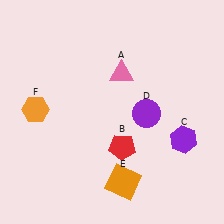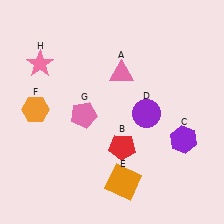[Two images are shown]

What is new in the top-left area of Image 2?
A pink star (H) was added in the top-left area of Image 2.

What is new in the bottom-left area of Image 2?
A pink pentagon (G) was added in the bottom-left area of Image 2.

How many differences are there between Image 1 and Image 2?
There are 2 differences between the two images.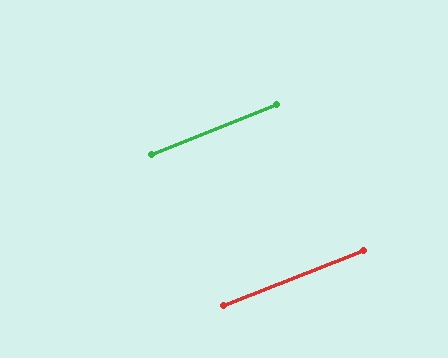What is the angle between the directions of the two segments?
Approximately 0 degrees.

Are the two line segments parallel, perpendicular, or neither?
Parallel — their directions differ by only 0.3°.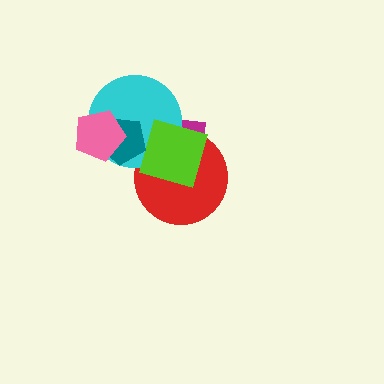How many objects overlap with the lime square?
3 objects overlap with the lime square.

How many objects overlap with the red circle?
3 objects overlap with the red circle.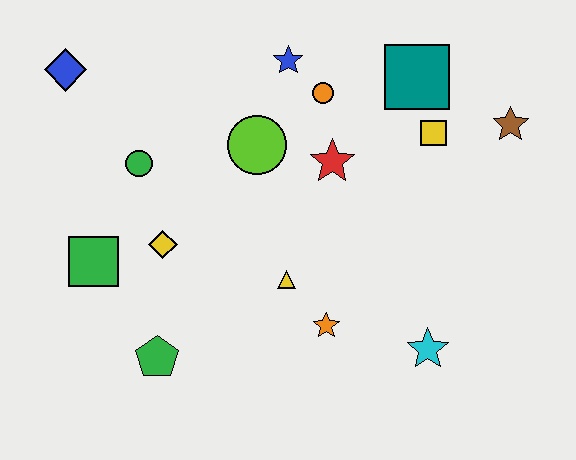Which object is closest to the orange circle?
The blue star is closest to the orange circle.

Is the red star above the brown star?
No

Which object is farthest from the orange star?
The blue diamond is farthest from the orange star.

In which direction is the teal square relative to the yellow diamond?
The teal square is to the right of the yellow diamond.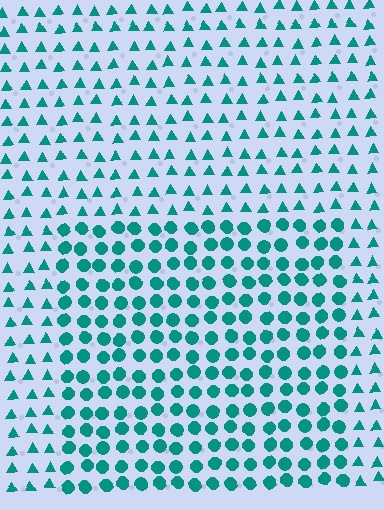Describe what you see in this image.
The image is filled with small teal elements arranged in a uniform grid. A rectangle-shaped region contains circles, while the surrounding area contains triangles. The boundary is defined purely by the change in element shape.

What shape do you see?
I see a rectangle.